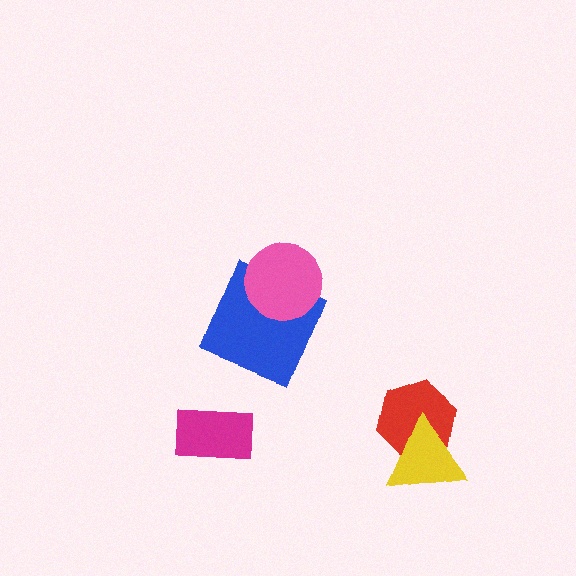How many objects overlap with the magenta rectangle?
0 objects overlap with the magenta rectangle.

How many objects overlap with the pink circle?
1 object overlaps with the pink circle.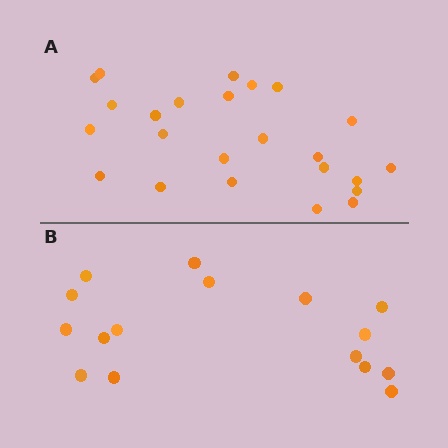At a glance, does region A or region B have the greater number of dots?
Region A (the top region) has more dots.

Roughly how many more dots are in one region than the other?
Region A has roughly 8 or so more dots than region B.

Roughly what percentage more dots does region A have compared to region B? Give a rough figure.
About 50% more.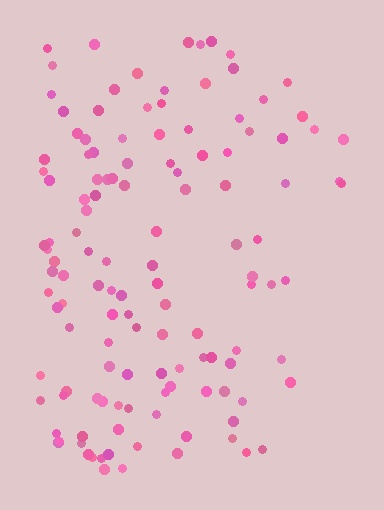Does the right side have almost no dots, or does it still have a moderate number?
Still a moderate number, just noticeably fewer than the left.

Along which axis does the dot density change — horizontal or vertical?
Horizontal.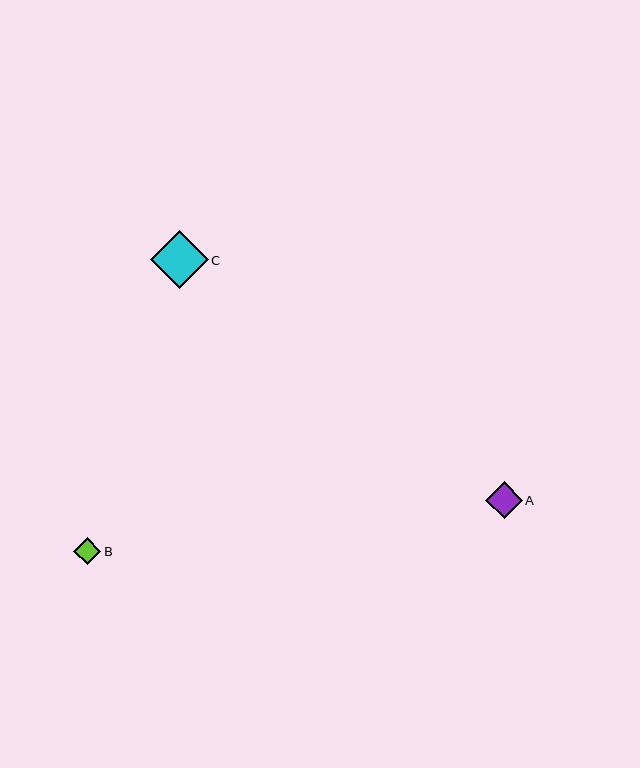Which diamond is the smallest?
Diamond B is the smallest with a size of approximately 27 pixels.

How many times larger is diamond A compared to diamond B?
Diamond A is approximately 1.3 times the size of diamond B.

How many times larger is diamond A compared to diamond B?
Diamond A is approximately 1.3 times the size of diamond B.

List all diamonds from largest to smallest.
From largest to smallest: C, A, B.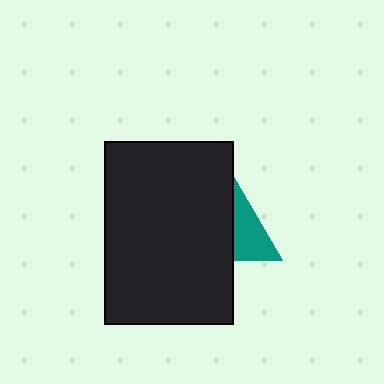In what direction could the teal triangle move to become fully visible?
The teal triangle could move right. That would shift it out from behind the black rectangle entirely.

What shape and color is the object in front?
The object in front is a black rectangle.